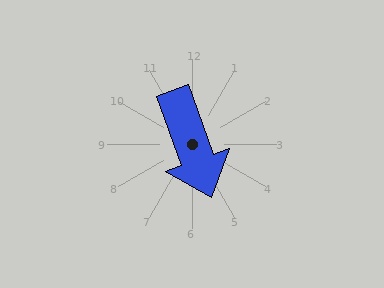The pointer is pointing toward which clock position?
Roughly 5 o'clock.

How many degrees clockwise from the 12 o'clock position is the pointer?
Approximately 160 degrees.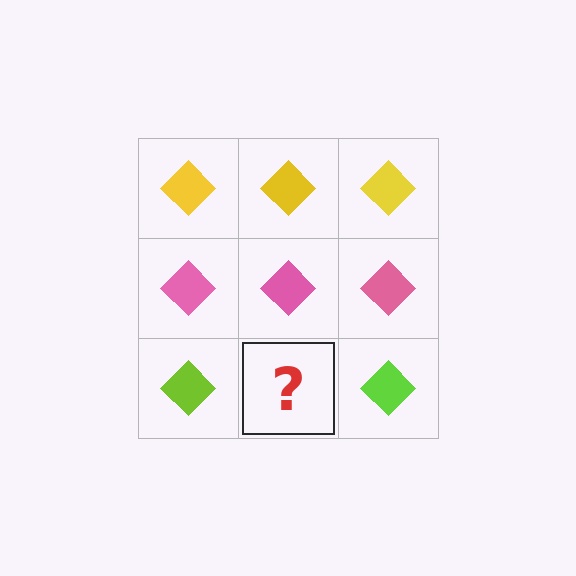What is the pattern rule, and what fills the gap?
The rule is that each row has a consistent color. The gap should be filled with a lime diamond.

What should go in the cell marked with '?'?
The missing cell should contain a lime diamond.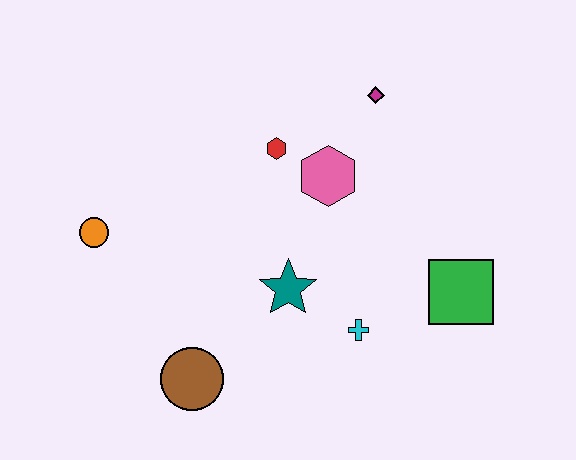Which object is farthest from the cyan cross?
The orange circle is farthest from the cyan cross.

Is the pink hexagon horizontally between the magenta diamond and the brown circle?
Yes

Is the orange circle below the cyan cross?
No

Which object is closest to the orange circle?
The brown circle is closest to the orange circle.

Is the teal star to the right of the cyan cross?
No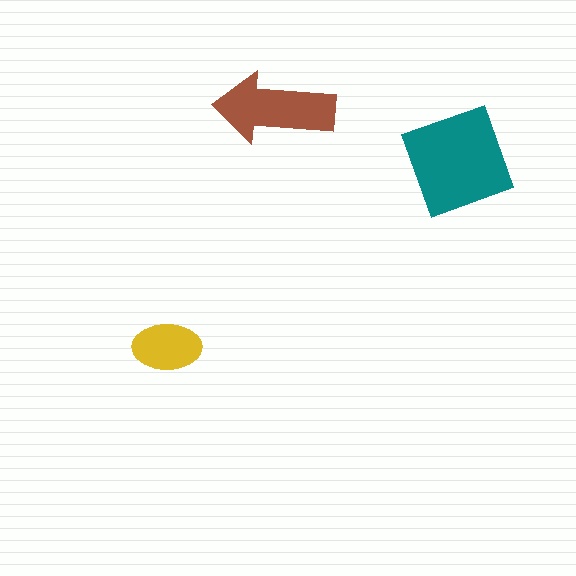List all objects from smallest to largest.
The yellow ellipse, the brown arrow, the teal diamond.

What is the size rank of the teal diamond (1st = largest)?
1st.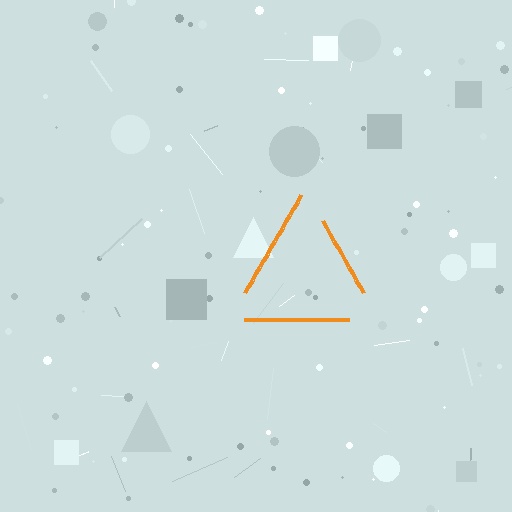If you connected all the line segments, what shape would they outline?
They would outline a triangle.